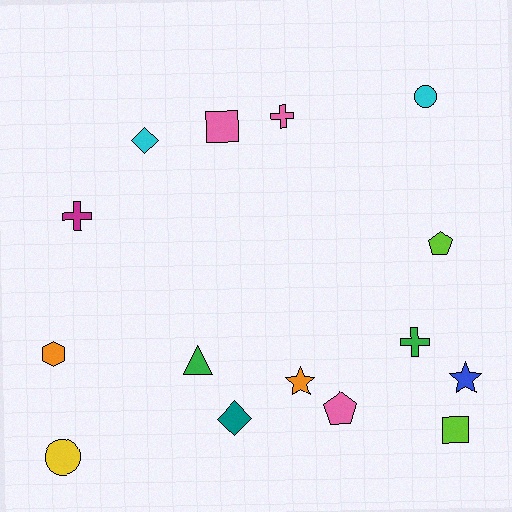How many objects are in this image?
There are 15 objects.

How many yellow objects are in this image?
There is 1 yellow object.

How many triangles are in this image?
There is 1 triangle.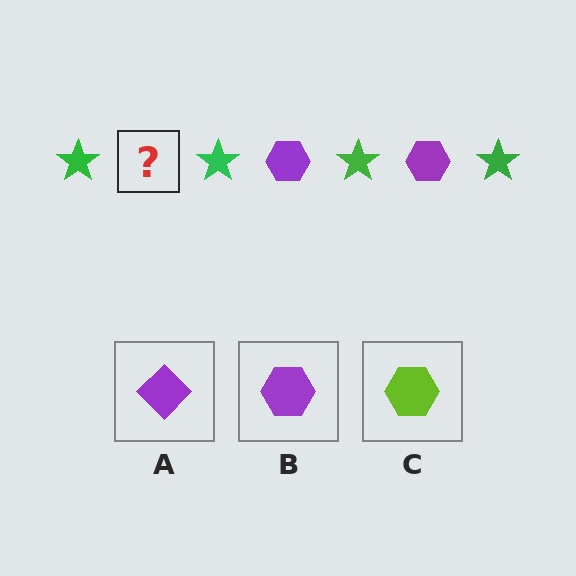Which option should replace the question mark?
Option B.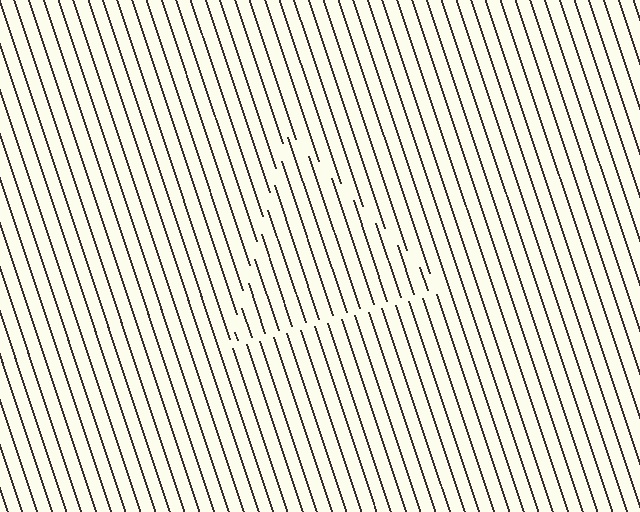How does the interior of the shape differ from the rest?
The interior of the shape contains the same grating, shifted by half a period — the contour is defined by the phase discontinuity where line-ends from the inner and outer gratings abut.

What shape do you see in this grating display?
An illusory triangle. The interior of the shape contains the same grating, shifted by half a period — the contour is defined by the phase discontinuity where line-ends from the inner and outer gratings abut.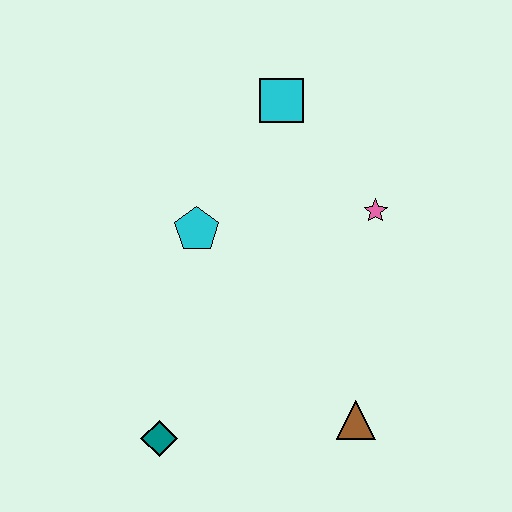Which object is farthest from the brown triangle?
The cyan square is farthest from the brown triangle.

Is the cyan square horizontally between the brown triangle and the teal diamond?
Yes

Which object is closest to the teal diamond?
The brown triangle is closest to the teal diamond.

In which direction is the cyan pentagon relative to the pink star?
The cyan pentagon is to the left of the pink star.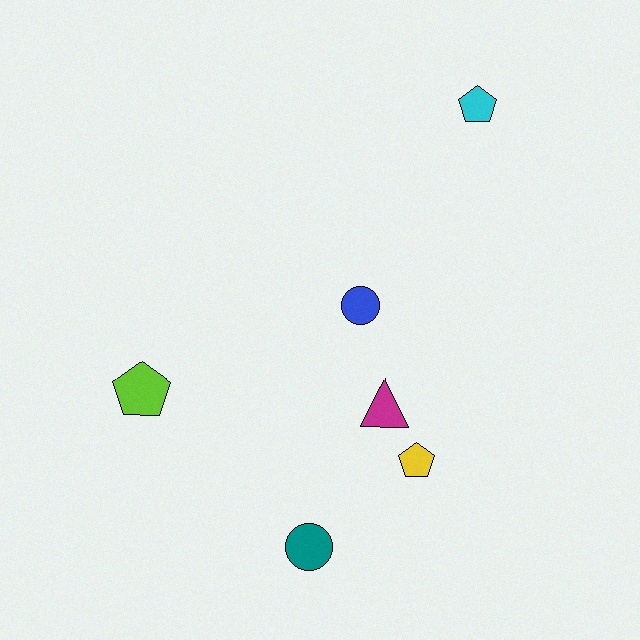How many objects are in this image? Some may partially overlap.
There are 6 objects.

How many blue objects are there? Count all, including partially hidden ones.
There is 1 blue object.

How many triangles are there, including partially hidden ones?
There is 1 triangle.